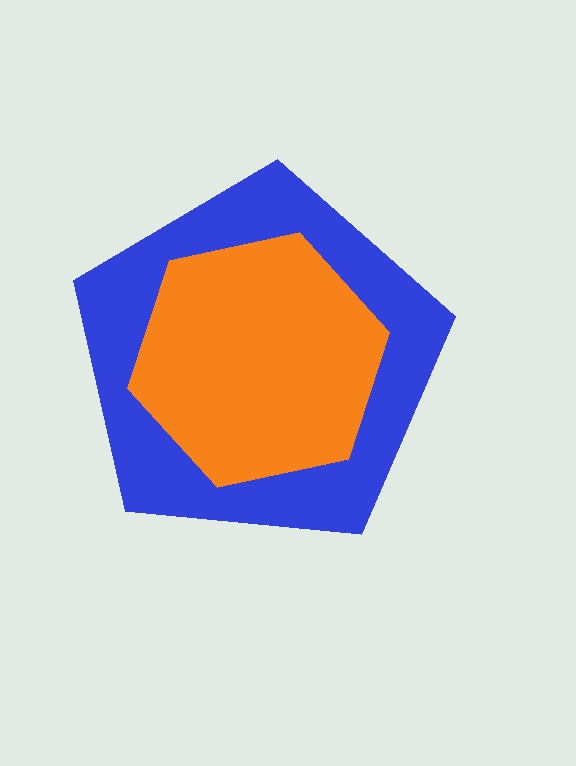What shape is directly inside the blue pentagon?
The orange hexagon.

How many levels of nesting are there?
2.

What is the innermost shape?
The orange hexagon.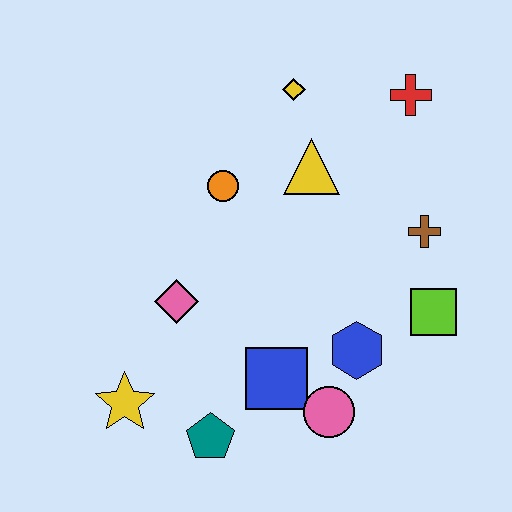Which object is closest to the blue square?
The pink circle is closest to the blue square.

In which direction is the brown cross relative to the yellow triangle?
The brown cross is to the right of the yellow triangle.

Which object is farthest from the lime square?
The yellow star is farthest from the lime square.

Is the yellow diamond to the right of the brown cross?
No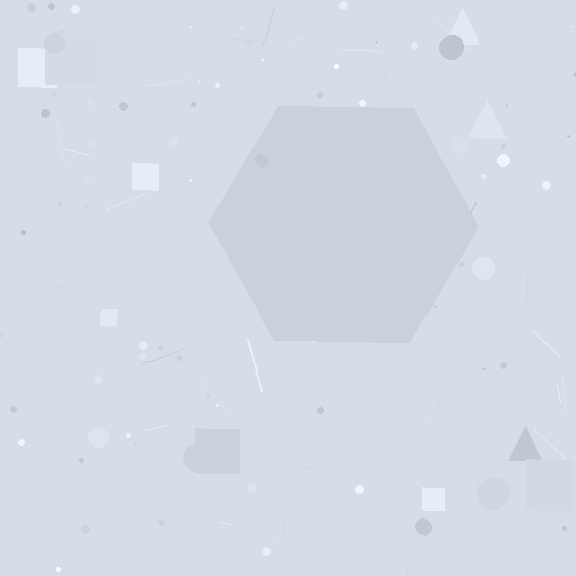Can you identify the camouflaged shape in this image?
The camouflaged shape is a hexagon.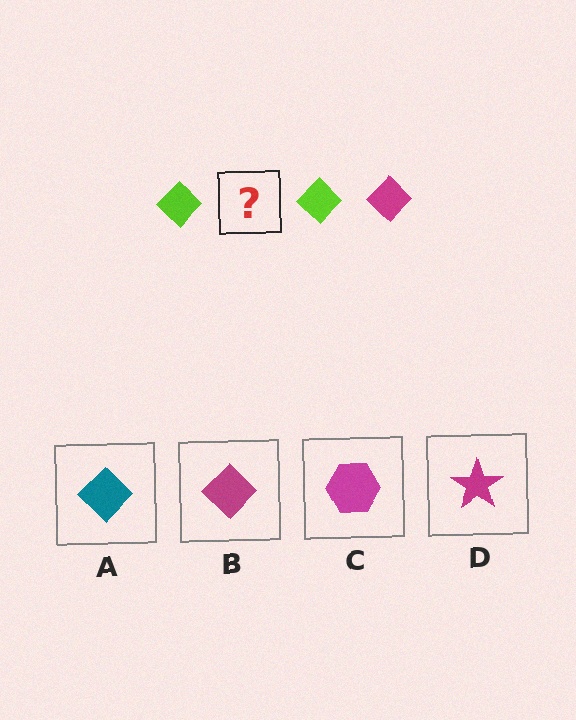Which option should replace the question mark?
Option B.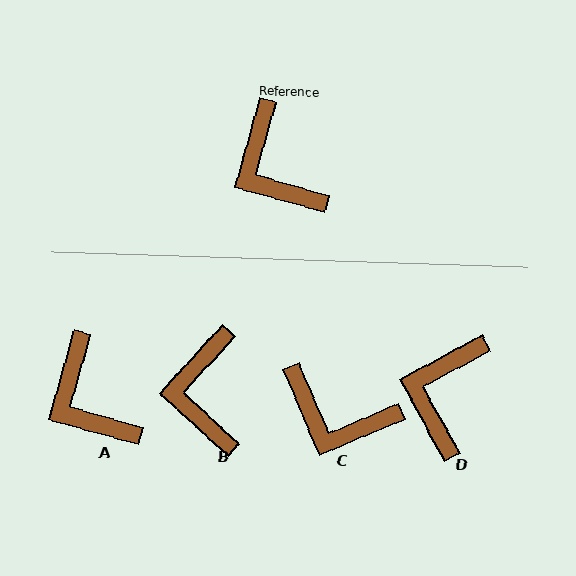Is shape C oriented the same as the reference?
No, it is off by about 38 degrees.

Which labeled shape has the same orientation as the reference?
A.